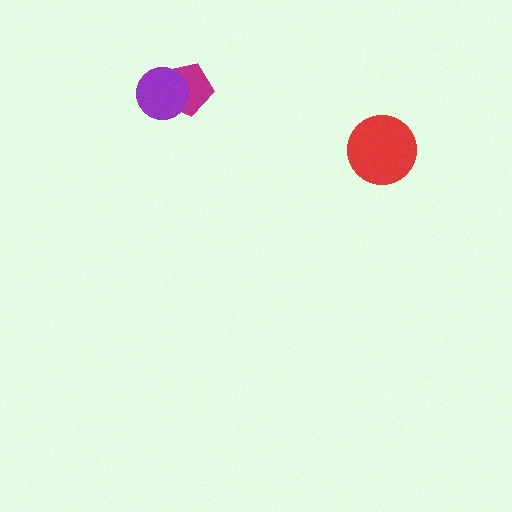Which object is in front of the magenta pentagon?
The purple circle is in front of the magenta pentagon.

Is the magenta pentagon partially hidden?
Yes, it is partially covered by another shape.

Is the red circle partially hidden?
No, no other shape covers it.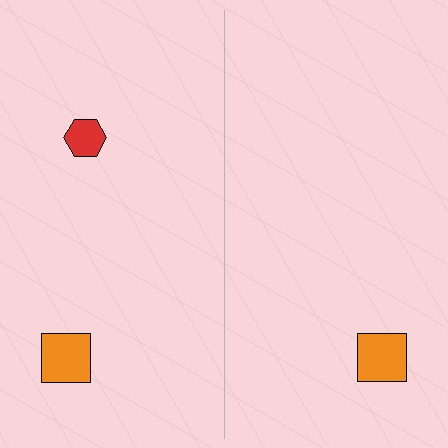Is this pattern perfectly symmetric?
No, the pattern is not perfectly symmetric. A red hexagon is missing from the right side.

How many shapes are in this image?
There are 3 shapes in this image.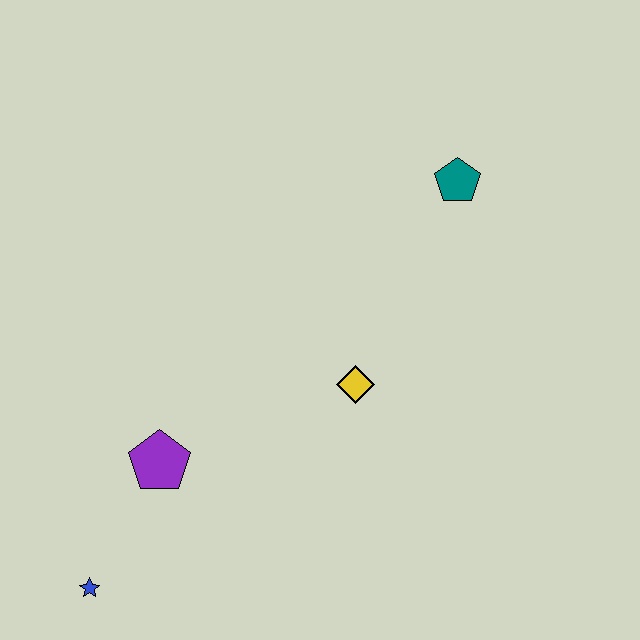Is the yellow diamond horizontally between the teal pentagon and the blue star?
Yes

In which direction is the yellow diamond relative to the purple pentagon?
The yellow diamond is to the right of the purple pentagon.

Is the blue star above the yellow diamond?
No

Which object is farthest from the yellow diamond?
The blue star is farthest from the yellow diamond.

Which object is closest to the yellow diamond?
The purple pentagon is closest to the yellow diamond.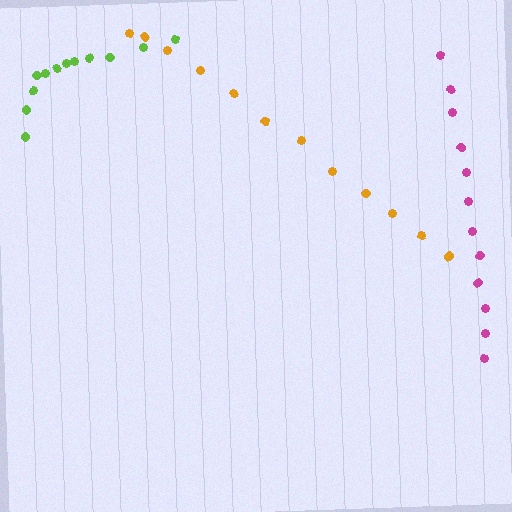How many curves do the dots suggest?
There are 3 distinct paths.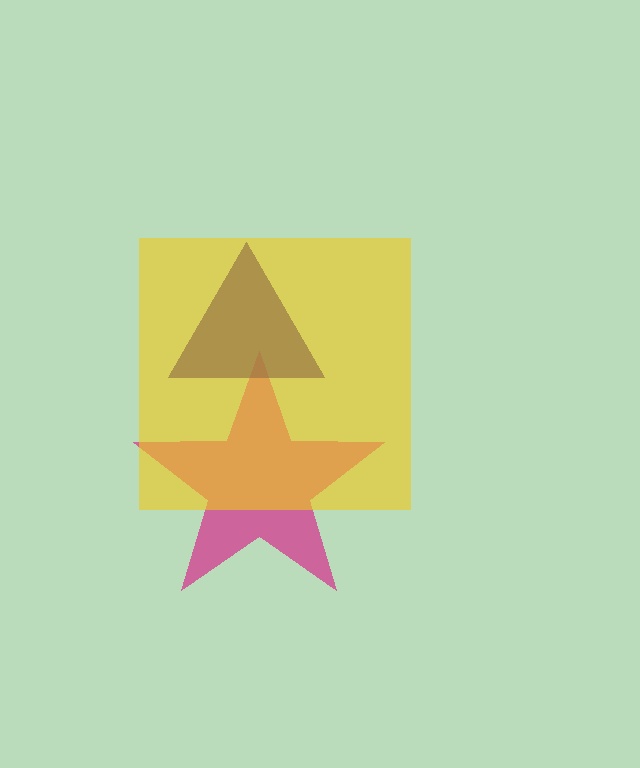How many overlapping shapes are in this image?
There are 3 overlapping shapes in the image.